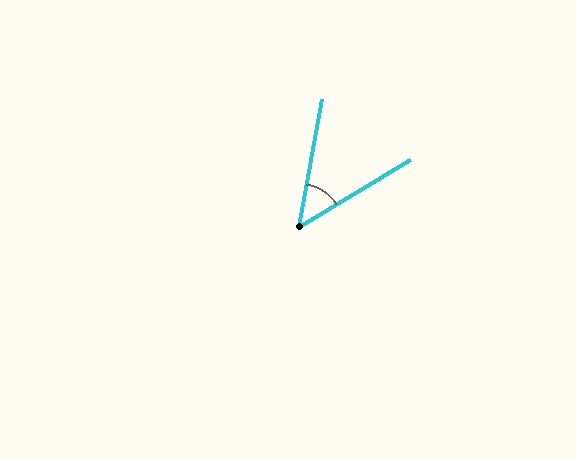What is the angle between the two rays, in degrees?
Approximately 48 degrees.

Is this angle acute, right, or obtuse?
It is acute.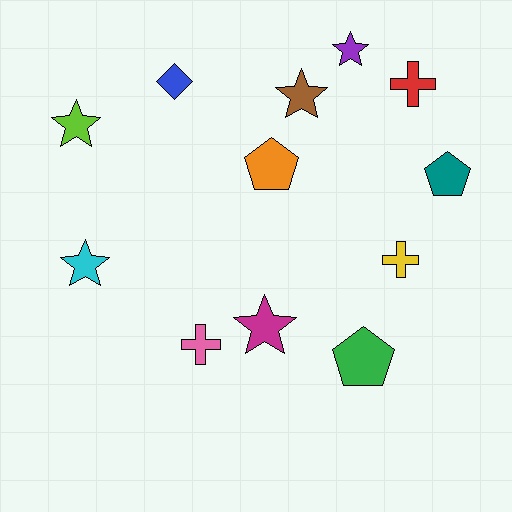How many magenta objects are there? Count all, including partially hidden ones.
There is 1 magenta object.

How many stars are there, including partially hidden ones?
There are 5 stars.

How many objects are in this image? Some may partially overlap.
There are 12 objects.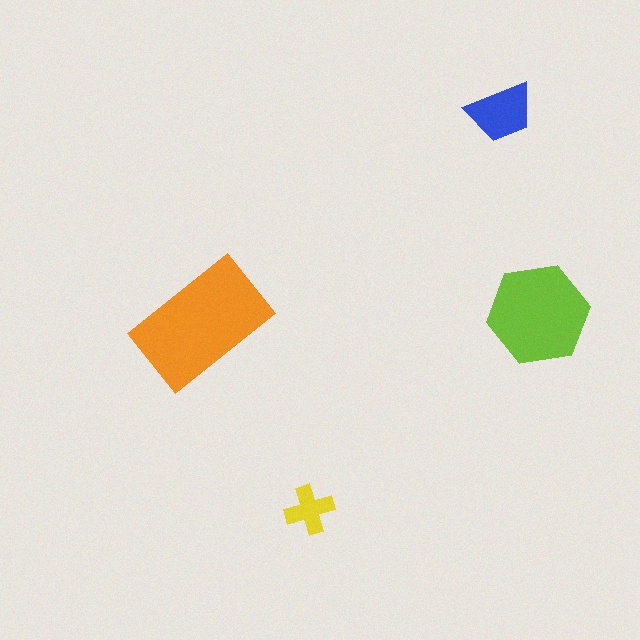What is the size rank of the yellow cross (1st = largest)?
4th.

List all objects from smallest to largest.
The yellow cross, the blue trapezoid, the lime hexagon, the orange rectangle.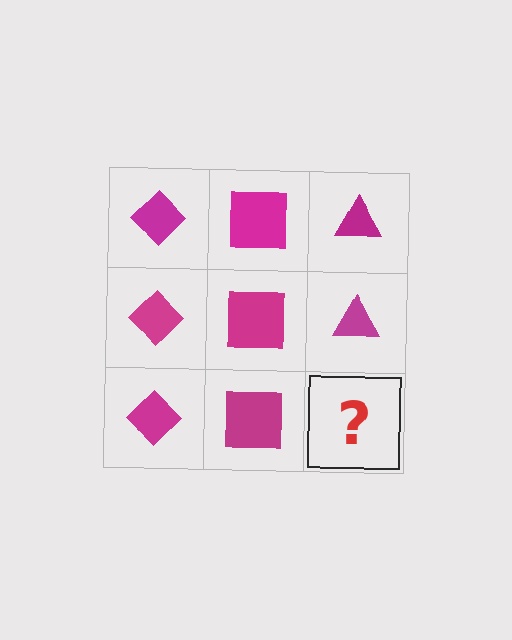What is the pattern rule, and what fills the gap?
The rule is that each column has a consistent shape. The gap should be filled with a magenta triangle.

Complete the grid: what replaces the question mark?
The question mark should be replaced with a magenta triangle.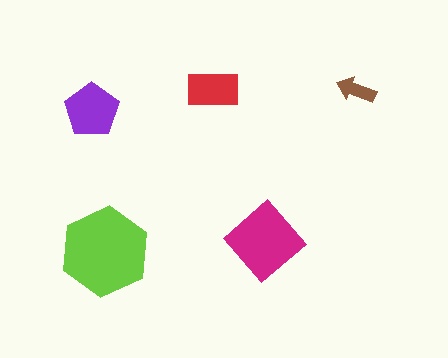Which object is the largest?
The lime hexagon.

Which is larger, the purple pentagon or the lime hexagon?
The lime hexagon.